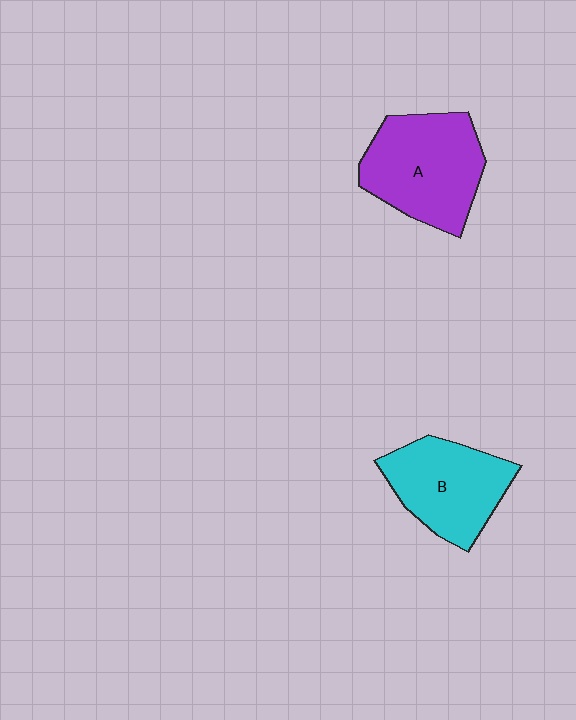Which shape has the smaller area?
Shape B (cyan).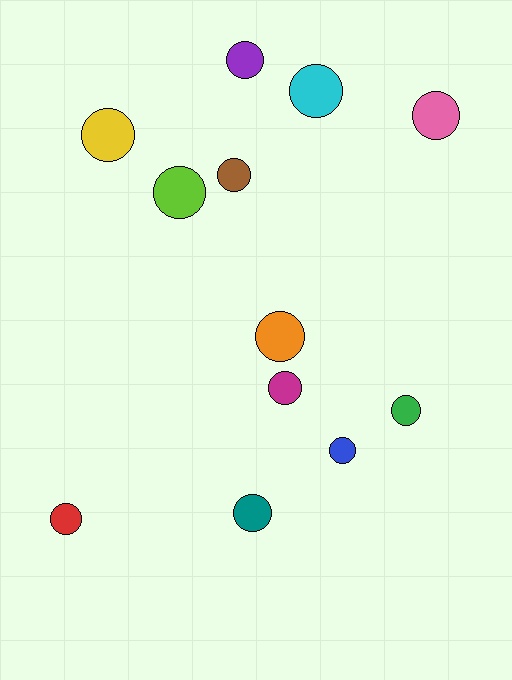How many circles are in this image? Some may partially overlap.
There are 12 circles.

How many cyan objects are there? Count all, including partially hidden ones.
There is 1 cyan object.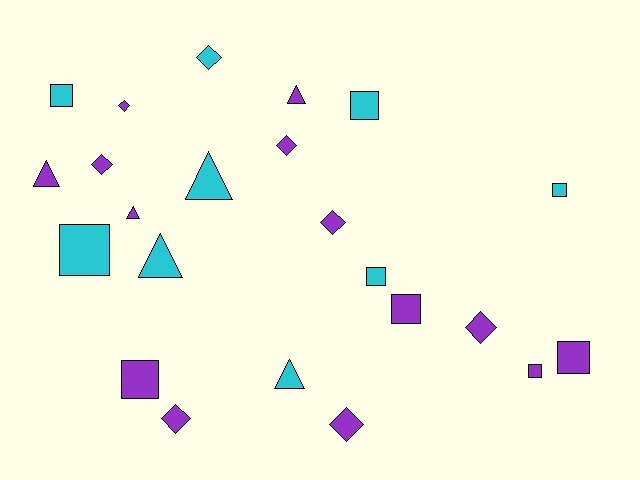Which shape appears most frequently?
Square, with 9 objects.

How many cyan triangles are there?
There are 3 cyan triangles.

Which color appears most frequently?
Purple, with 14 objects.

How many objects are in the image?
There are 23 objects.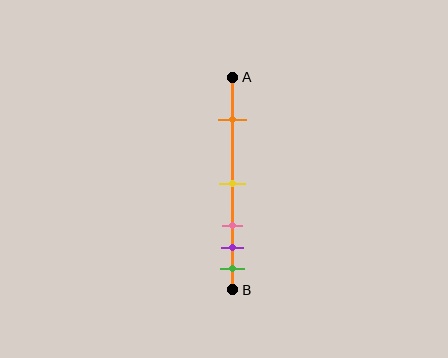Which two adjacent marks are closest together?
The purple and green marks are the closest adjacent pair.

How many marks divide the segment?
There are 5 marks dividing the segment.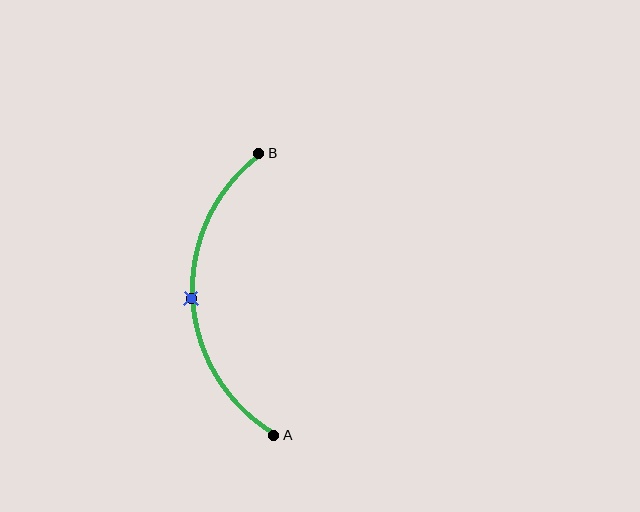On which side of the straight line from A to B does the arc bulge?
The arc bulges to the left of the straight line connecting A and B.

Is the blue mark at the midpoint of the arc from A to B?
Yes. The blue mark lies on the arc at equal arc-length from both A and B — it is the arc midpoint.